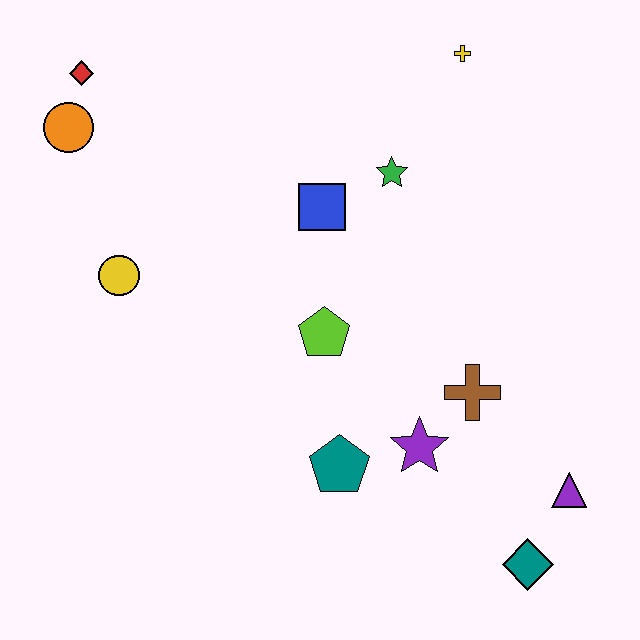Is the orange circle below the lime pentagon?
No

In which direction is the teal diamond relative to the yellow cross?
The teal diamond is below the yellow cross.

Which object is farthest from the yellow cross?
The teal diamond is farthest from the yellow cross.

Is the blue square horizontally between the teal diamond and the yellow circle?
Yes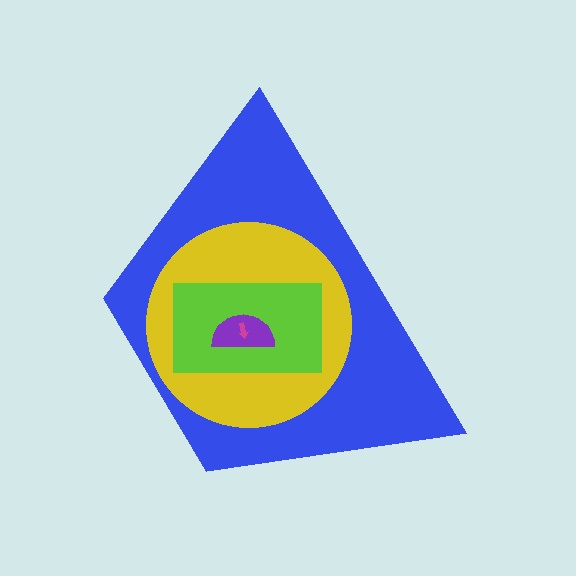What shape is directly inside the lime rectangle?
The purple semicircle.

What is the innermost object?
The magenta arrow.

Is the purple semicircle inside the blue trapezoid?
Yes.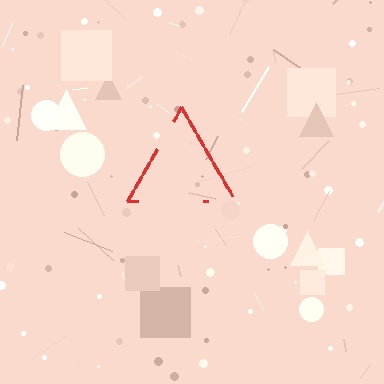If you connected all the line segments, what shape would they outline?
They would outline a triangle.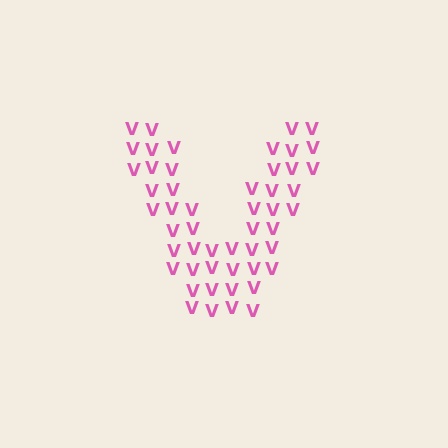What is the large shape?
The large shape is the letter V.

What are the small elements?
The small elements are letter V's.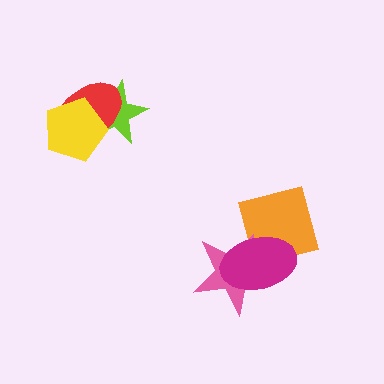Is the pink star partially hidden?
Yes, it is partially covered by another shape.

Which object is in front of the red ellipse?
The yellow pentagon is in front of the red ellipse.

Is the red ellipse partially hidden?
Yes, it is partially covered by another shape.